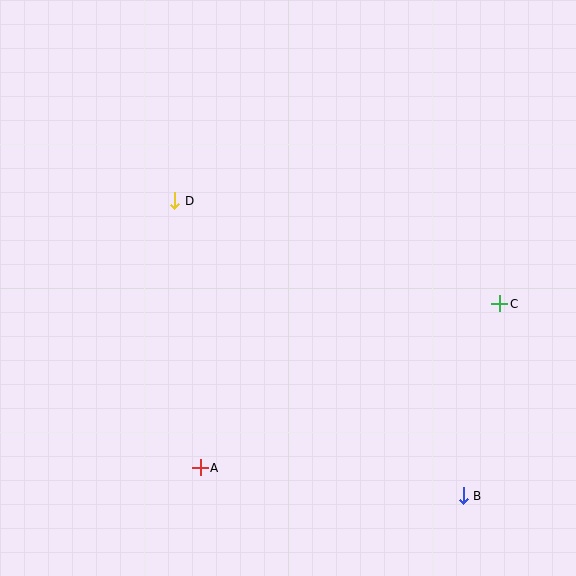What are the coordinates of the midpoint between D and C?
The midpoint between D and C is at (337, 252).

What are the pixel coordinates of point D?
Point D is at (175, 201).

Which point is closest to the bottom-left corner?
Point A is closest to the bottom-left corner.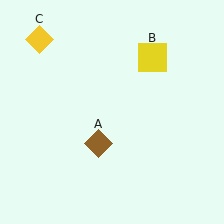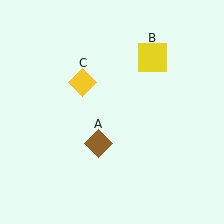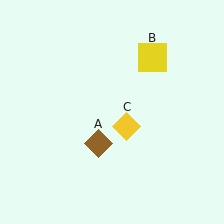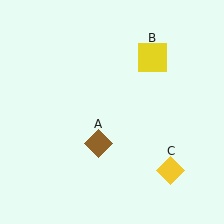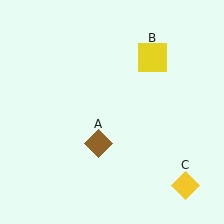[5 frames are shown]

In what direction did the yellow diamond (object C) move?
The yellow diamond (object C) moved down and to the right.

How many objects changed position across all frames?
1 object changed position: yellow diamond (object C).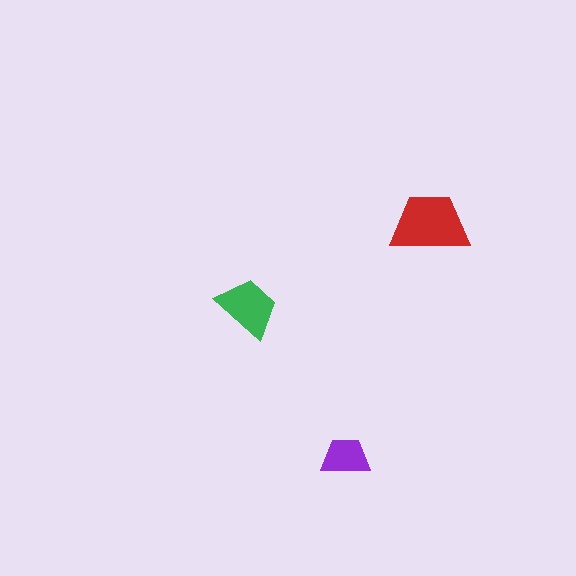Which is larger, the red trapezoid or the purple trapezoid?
The red one.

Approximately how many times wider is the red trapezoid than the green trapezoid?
About 1.5 times wider.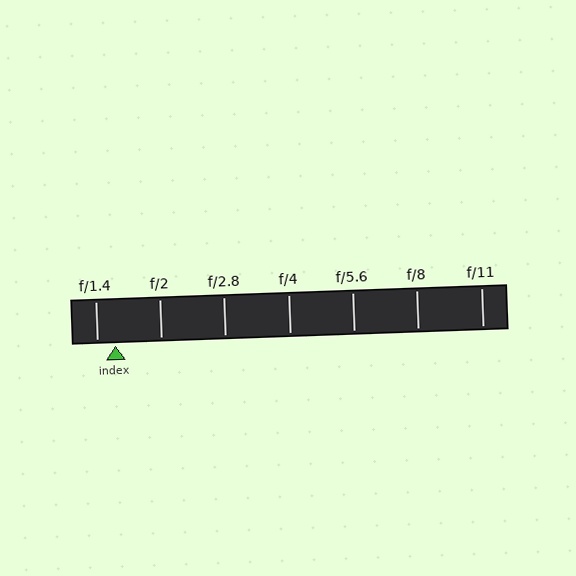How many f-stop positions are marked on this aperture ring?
There are 7 f-stop positions marked.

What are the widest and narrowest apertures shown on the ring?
The widest aperture shown is f/1.4 and the narrowest is f/11.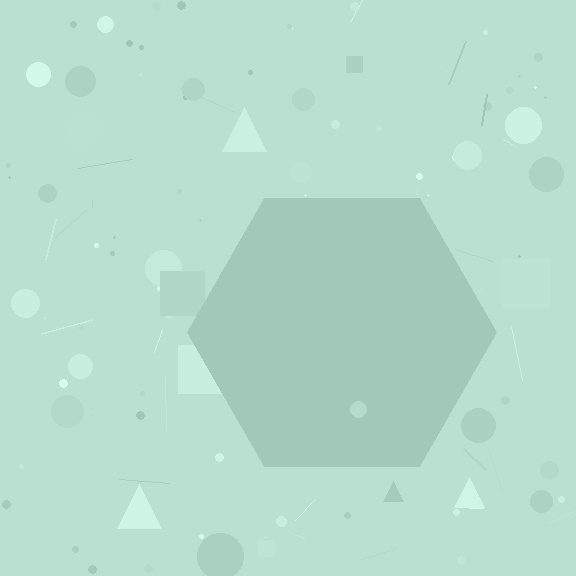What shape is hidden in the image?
A hexagon is hidden in the image.